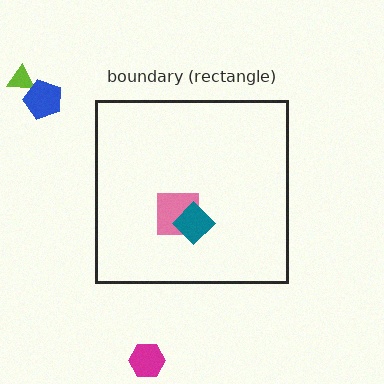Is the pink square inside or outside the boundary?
Inside.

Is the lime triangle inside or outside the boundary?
Outside.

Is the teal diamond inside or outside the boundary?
Inside.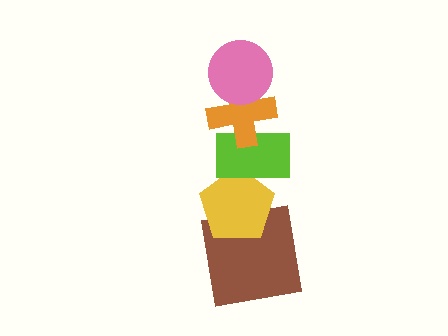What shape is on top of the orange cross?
The pink circle is on top of the orange cross.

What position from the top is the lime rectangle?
The lime rectangle is 3rd from the top.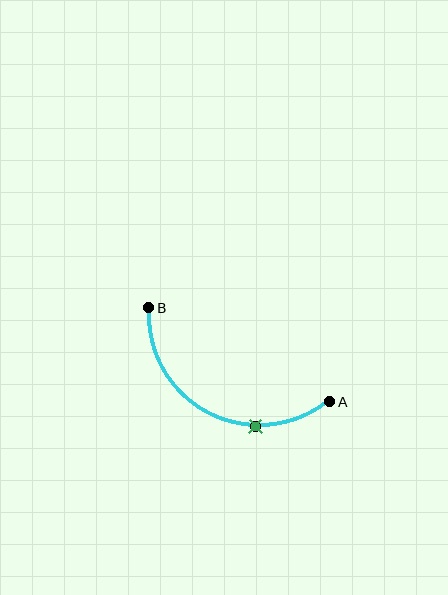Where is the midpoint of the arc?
The arc midpoint is the point on the curve farthest from the straight line joining A and B. It sits below that line.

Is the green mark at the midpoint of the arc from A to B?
No. The green mark lies on the arc but is closer to endpoint A. The arc midpoint would be at the point on the curve equidistant along the arc from both A and B.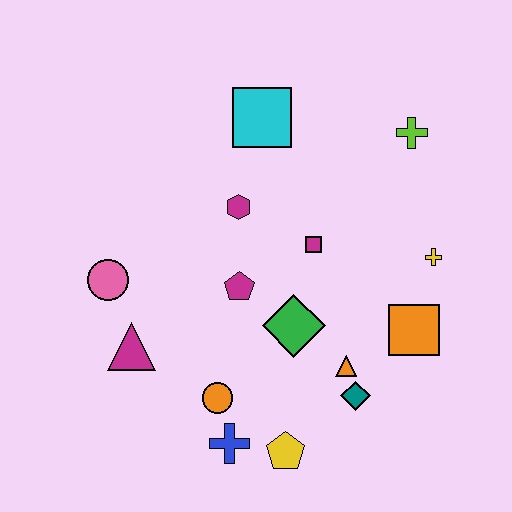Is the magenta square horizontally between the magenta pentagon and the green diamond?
No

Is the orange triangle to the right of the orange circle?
Yes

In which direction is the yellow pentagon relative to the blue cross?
The yellow pentagon is to the right of the blue cross.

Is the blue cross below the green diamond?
Yes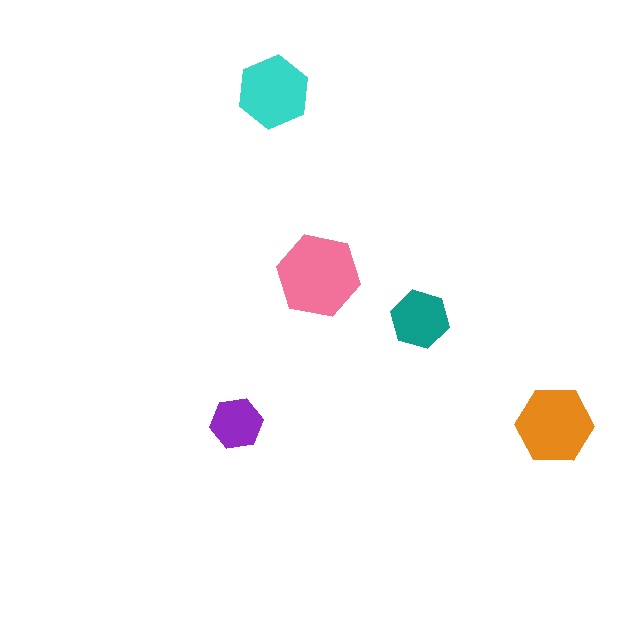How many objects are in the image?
There are 5 objects in the image.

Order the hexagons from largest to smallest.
the pink one, the orange one, the cyan one, the teal one, the purple one.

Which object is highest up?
The cyan hexagon is topmost.